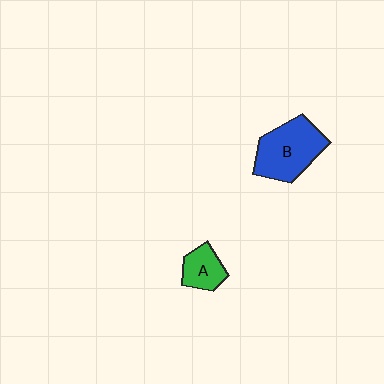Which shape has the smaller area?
Shape A (green).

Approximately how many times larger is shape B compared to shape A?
Approximately 2.1 times.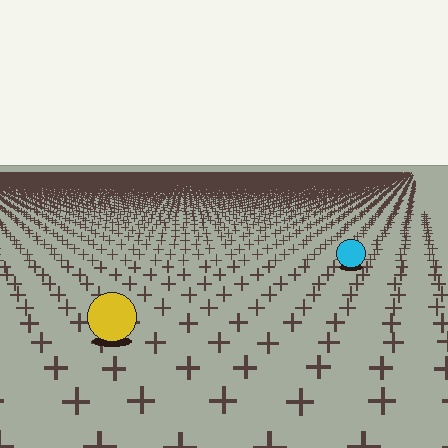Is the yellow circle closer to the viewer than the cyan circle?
Yes. The yellow circle is closer — you can tell from the texture gradient: the ground texture is coarser near it.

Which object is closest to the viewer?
The yellow circle is closest. The texture marks near it are larger and more spread out.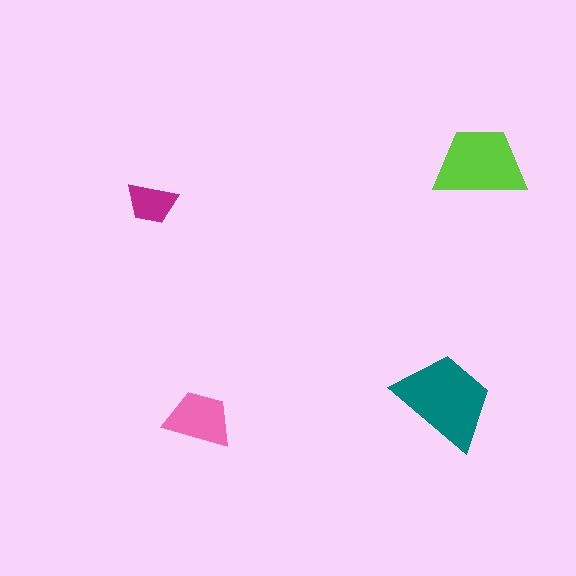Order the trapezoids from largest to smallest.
the teal one, the lime one, the pink one, the magenta one.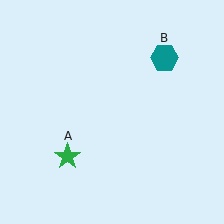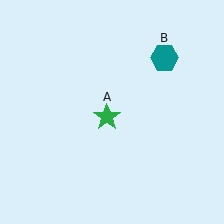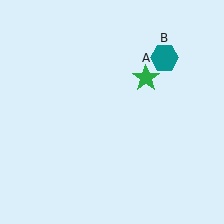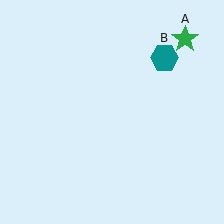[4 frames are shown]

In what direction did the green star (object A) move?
The green star (object A) moved up and to the right.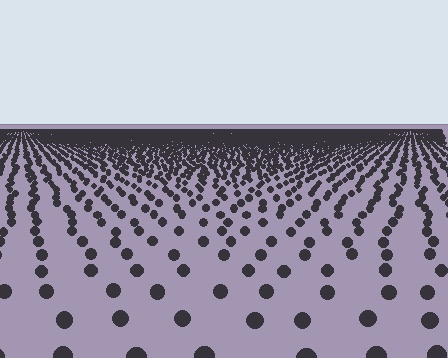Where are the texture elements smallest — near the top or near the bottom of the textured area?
Near the top.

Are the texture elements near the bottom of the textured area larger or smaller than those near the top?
Larger. Near the bottom, elements are closer to the viewer and appear at a bigger on-screen size.